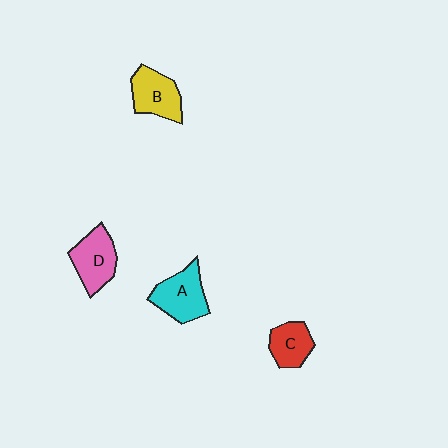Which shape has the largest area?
Shape A (cyan).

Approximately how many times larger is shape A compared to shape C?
Approximately 1.4 times.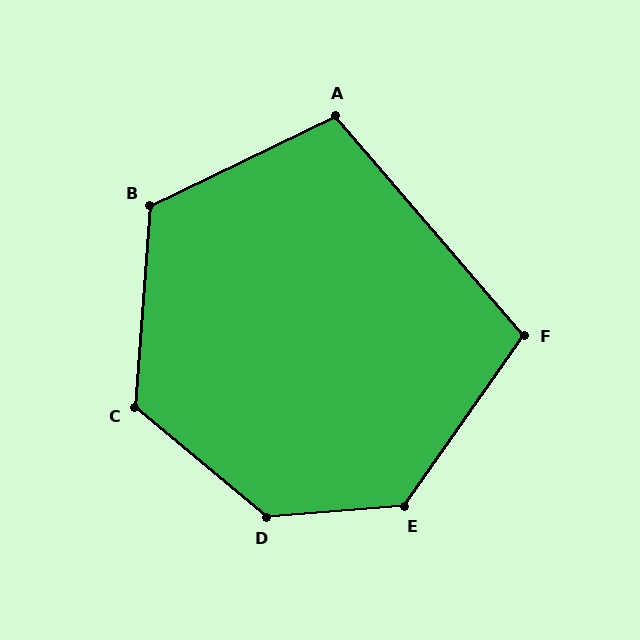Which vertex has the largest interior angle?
D, at approximately 135 degrees.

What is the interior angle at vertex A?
Approximately 105 degrees (obtuse).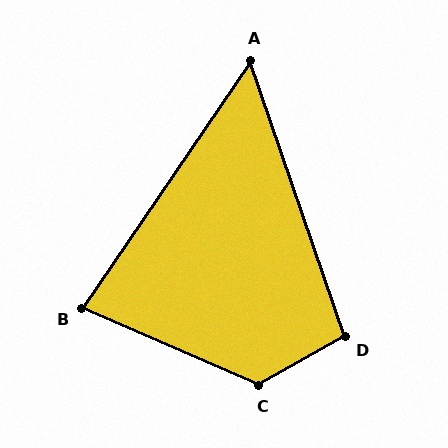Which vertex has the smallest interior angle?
A, at approximately 53 degrees.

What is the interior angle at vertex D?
Approximately 101 degrees (obtuse).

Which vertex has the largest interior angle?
C, at approximately 127 degrees.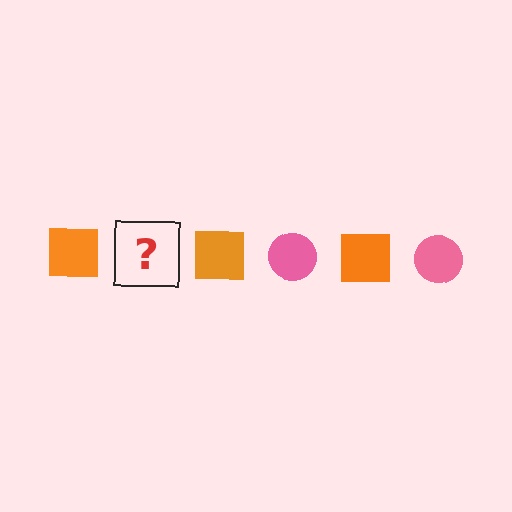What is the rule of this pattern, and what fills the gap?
The rule is that the pattern alternates between orange square and pink circle. The gap should be filled with a pink circle.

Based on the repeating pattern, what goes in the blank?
The blank should be a pink circle.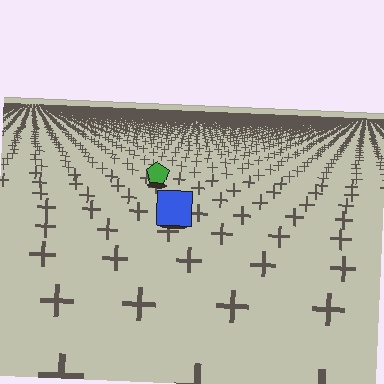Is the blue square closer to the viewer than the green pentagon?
Yes. The blue square is closer — you can tell from the texture gradient: the ground texture is coarser near it.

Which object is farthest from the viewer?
The green pentagon is farthest from the viewer. It appears smaller and the ground texture around it is denser.